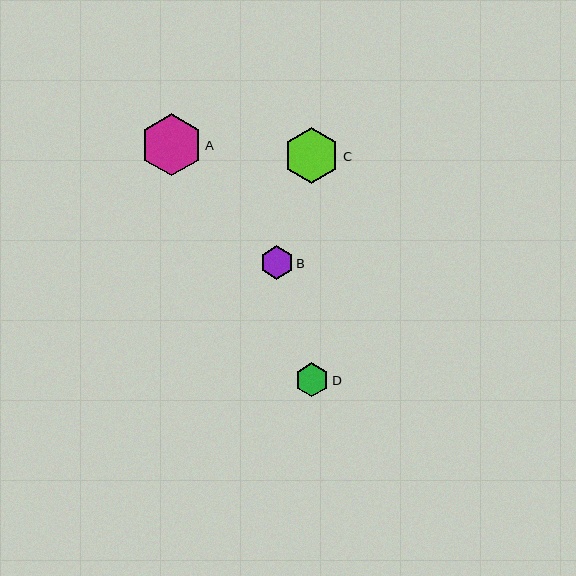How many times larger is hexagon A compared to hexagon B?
Hexagon A is approximately 1.9 times the size of hexagon B.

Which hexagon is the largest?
Hexagon A is the largest with a size of approximately 62 pixels.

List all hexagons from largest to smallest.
From largest to smallest: A, C, D, B.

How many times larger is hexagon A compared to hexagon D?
Hexagon A is approximately 1.8 times the size of hexagon D.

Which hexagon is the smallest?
Hexagon B is the smallest with a size of approximately 33 pixels.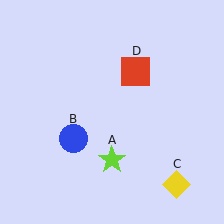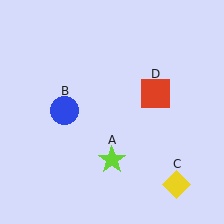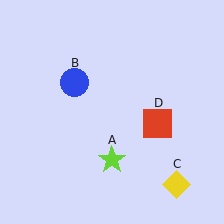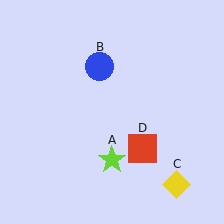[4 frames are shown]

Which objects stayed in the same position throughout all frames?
Lime star (object A) and yellow diamond (object C) remained stationary.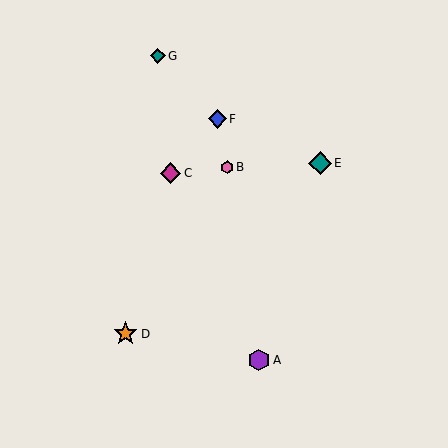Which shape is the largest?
The orange star (labeled D) is the largest.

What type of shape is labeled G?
Shape G is a teal diamond.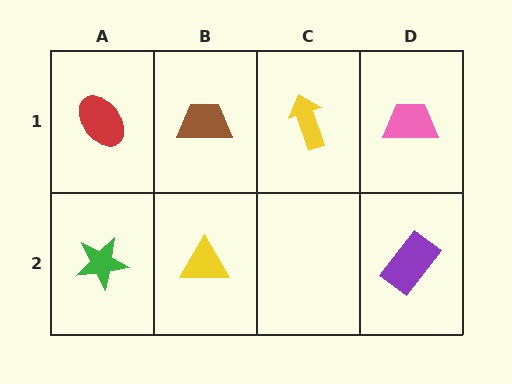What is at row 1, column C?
A yellow arrow.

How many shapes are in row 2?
3 shapes.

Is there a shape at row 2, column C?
No, that cell is empty.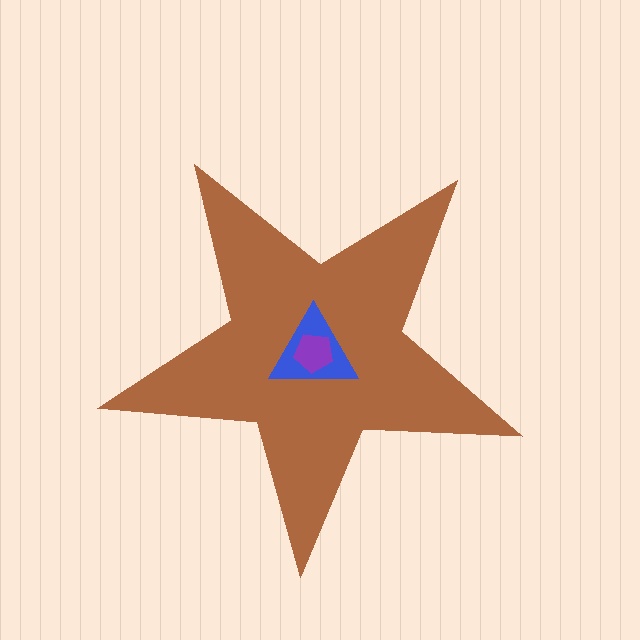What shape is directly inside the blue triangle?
The purple pentagon.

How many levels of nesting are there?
3.